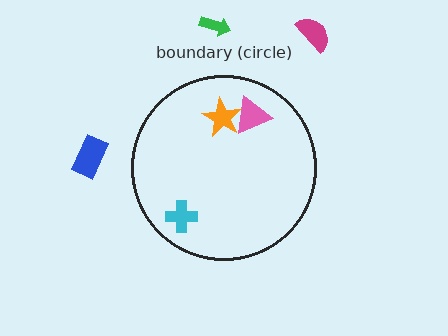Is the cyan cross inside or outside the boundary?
Inside.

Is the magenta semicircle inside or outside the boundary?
Outside.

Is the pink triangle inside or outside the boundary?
Inside.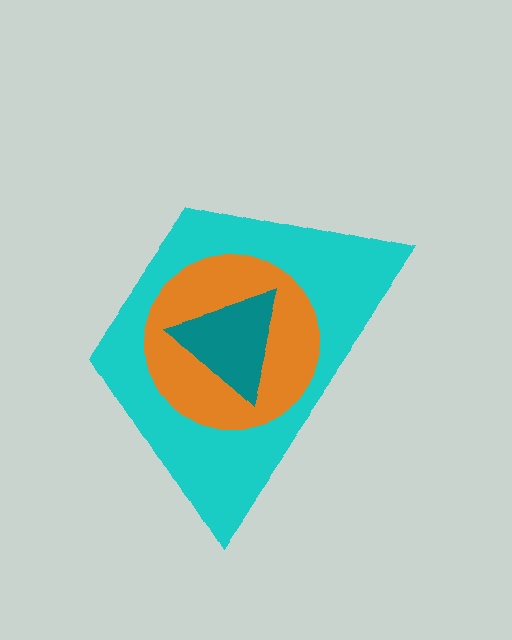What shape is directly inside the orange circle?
The teal triangle.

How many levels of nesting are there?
3.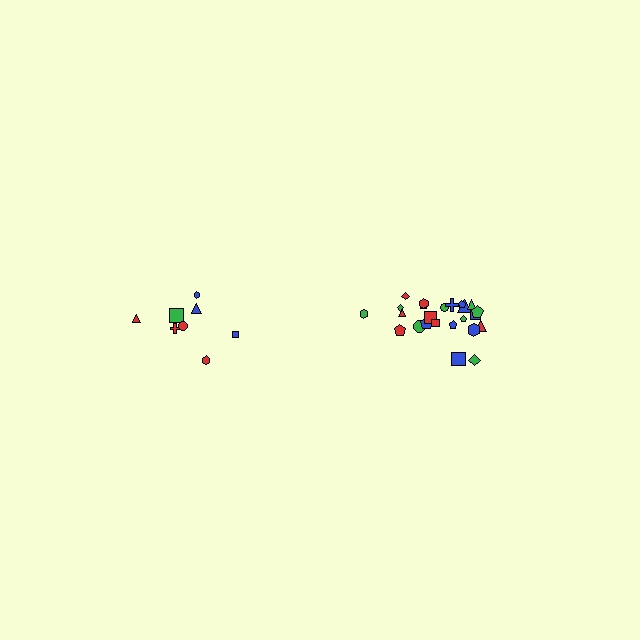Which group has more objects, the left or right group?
The right group.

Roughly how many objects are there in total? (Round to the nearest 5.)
Roughly 35 objects in total.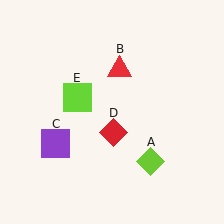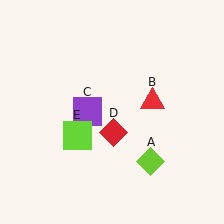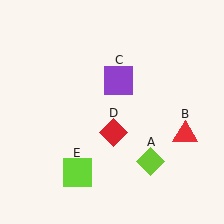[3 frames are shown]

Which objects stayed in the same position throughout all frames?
Lime diamond (object A) and red diamond (object D) remained stationary.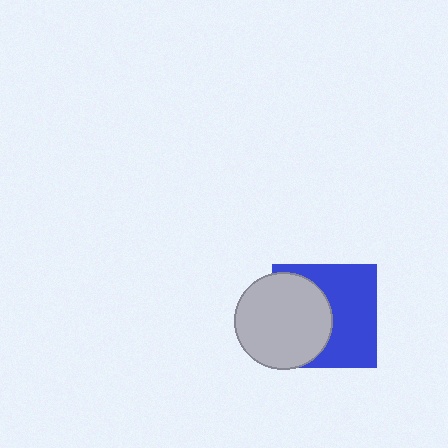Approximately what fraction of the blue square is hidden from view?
Roughly 45% of the blue square is hidden behind the light gray circle.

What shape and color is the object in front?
The object in front is a light gray circle.